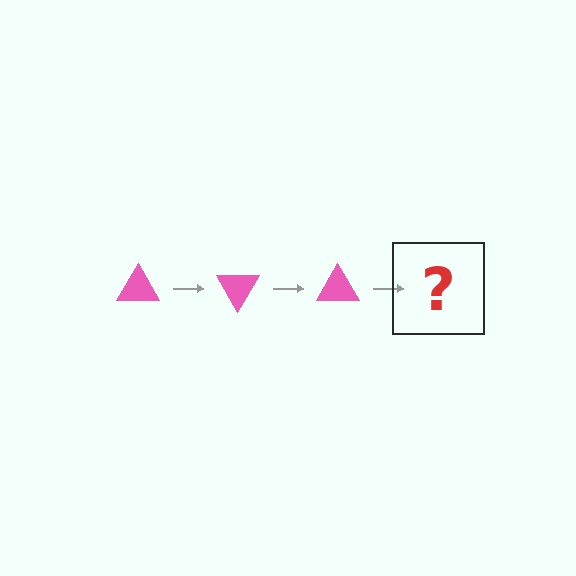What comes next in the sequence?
The next element should be a pink triangle rotated 180 degrees.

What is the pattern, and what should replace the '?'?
The pattern is that the triangle rotates 60 degrees each step. The '?' should be a pink triangle rotated 180 degrees.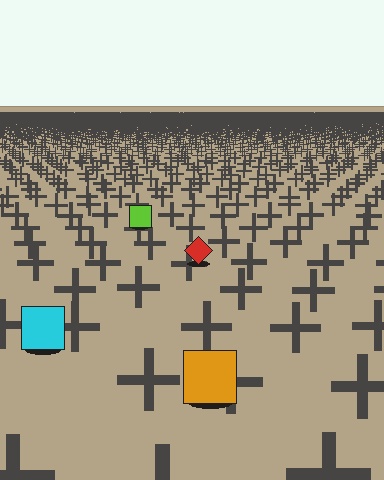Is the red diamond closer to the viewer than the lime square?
Yes. The red diamond is closer — you can tell from the texture gradient: the ground texture is coarser near it.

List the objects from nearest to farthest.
From nearest to farthest: the orange square, the cyan square, the red diamond, the lime square.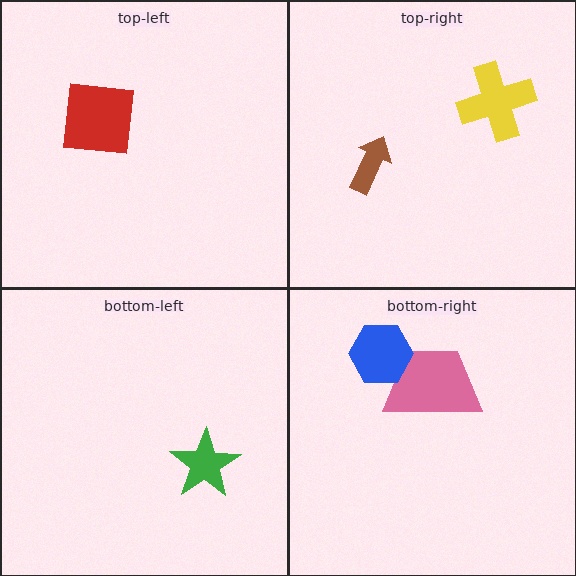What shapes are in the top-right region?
The brown arrow, the yellow cross.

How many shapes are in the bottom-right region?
2.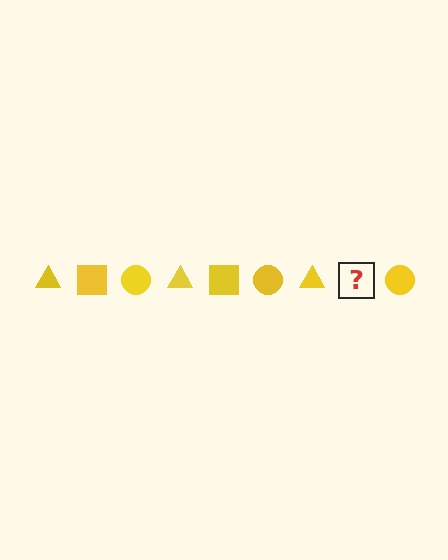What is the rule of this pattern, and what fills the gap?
The rule is that the pattern cycles through triangle, square, circle shapes in yellow. The gap should be filled with a yellow square.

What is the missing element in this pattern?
The missing element is a yellow square.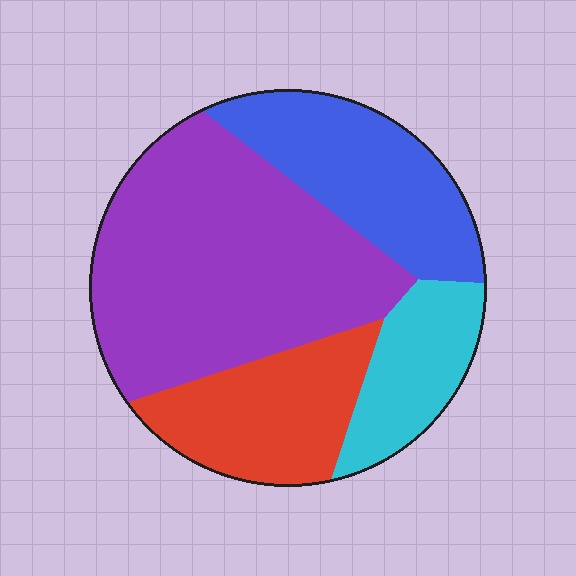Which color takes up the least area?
Cyan, at roughly 15%.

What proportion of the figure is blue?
Blue takes up about one fifth (1/5) of the figure.